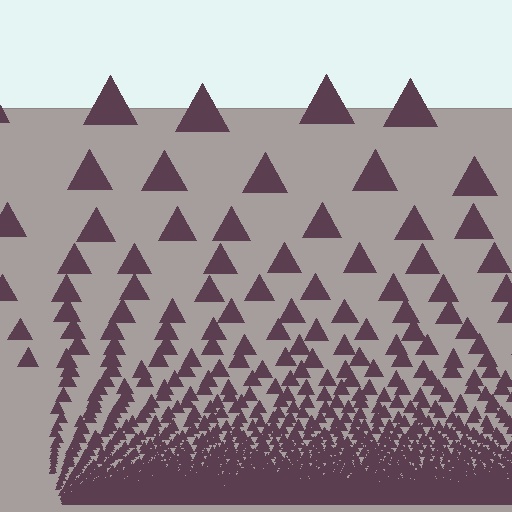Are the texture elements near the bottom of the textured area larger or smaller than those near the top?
Smaller. The gradient is inverted — elements near the bottom are smaller and denser.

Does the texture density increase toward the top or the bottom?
Density increases toward the bottom.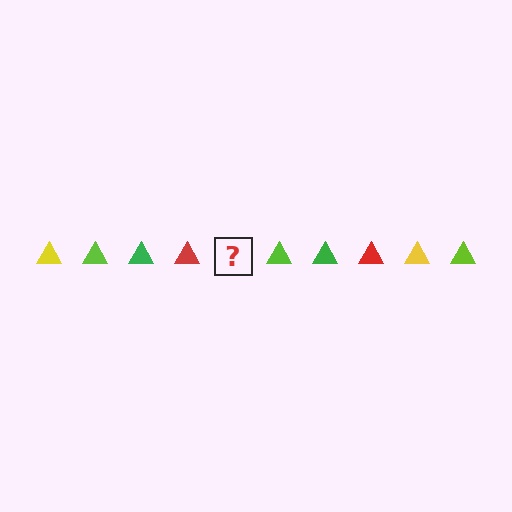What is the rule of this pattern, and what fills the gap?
The rule is that the pattern cycles through yellow, lime, green, red triangles. The gap should be filled with a yellow triangle.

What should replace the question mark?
The question mark should be replaced with a yellow triangle.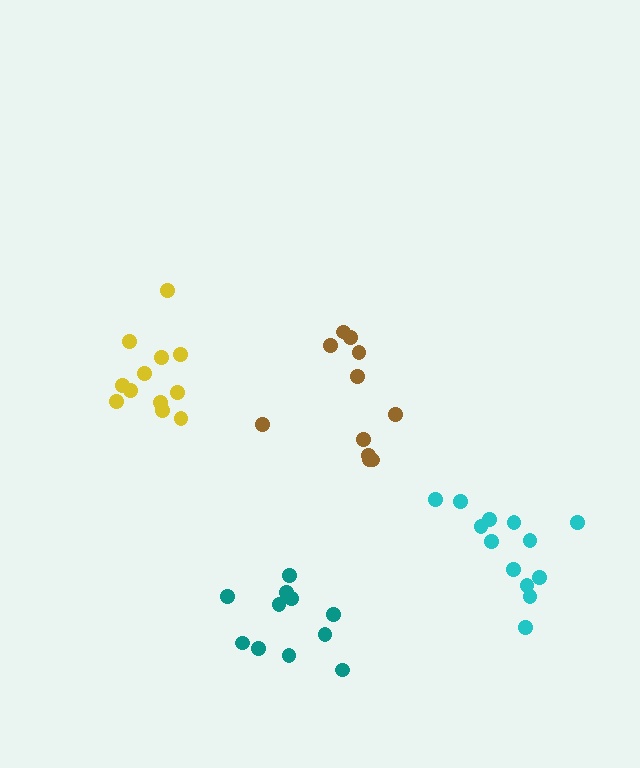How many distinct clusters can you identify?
There are 4 distinct clusters.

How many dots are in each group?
Group 1: 13 dots, Group 2: 11 dots, Group 3: 12 dots, Group 4: 11 dots (47 total).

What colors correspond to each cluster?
The clusters are colored: cyan, teal, yellow, brown.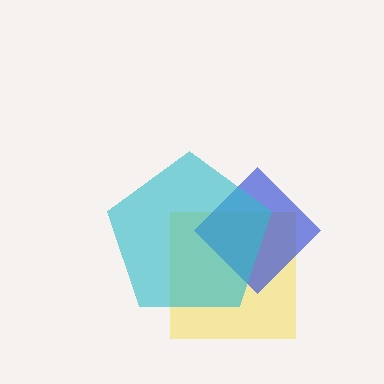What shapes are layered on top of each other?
The layered shapes are: a yellow square, a blue diamond, a cyan pentagon.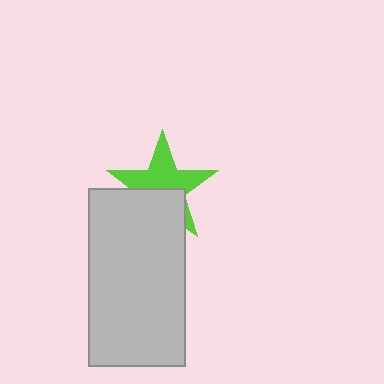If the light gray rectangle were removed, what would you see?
You would see the complete lime star.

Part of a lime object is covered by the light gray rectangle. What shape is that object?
It is a star.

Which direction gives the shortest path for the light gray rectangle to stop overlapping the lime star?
Moving down gives the shortest separation.